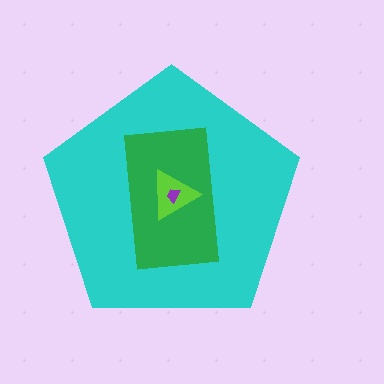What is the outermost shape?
The cyan pentagon.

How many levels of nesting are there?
4.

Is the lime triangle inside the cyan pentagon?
Yes.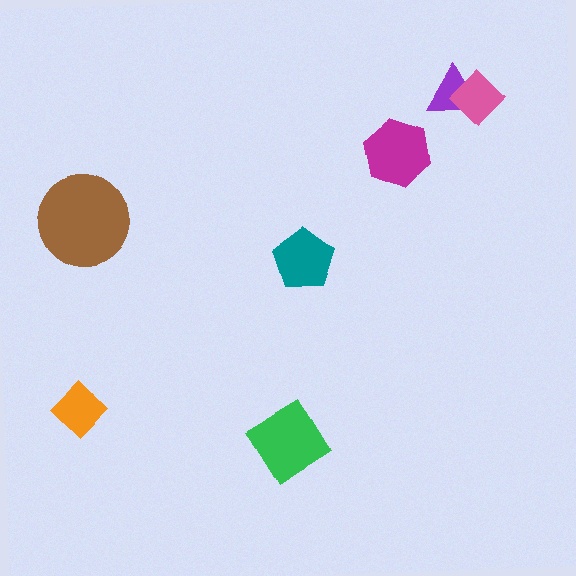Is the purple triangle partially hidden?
Yes, it is partially covered by another shape.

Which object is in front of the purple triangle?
The pink diamond is in front of the purple triangle.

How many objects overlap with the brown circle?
0 objects overlap with the brown circle.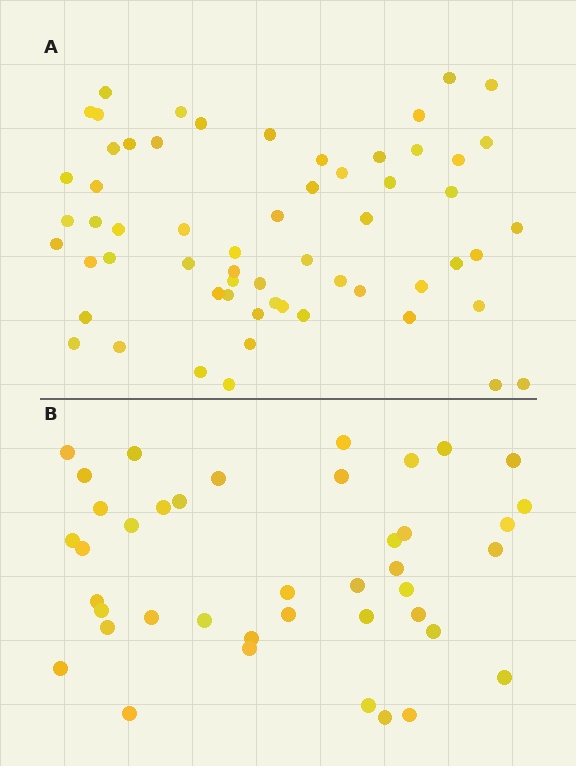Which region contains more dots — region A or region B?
Region A (the top region) has more dots.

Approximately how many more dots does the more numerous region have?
Region A has approximately 20 more dots than region B.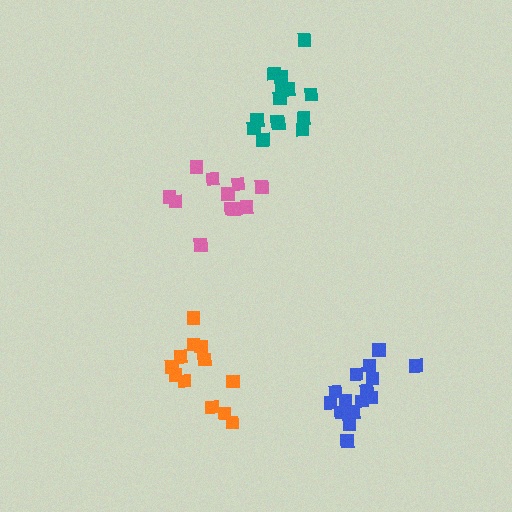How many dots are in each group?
Group 1: 12 dots, Group 2: 12 dots, Group 3: 14 dots, Group 4: 16 dots (54 total).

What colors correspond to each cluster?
The clusters are colored: pink, orange, teal, blue.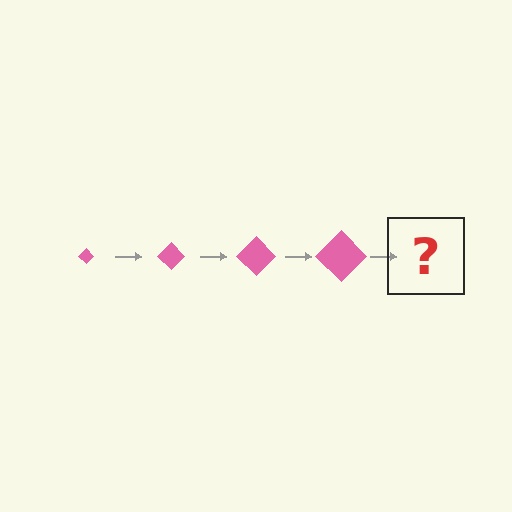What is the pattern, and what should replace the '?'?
The pattern is that the diamond gets progressively larger each step. The '?' should be a pink diamond, larger than the previous one.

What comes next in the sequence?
The next element should be a pink diamond, larger than the previous one.